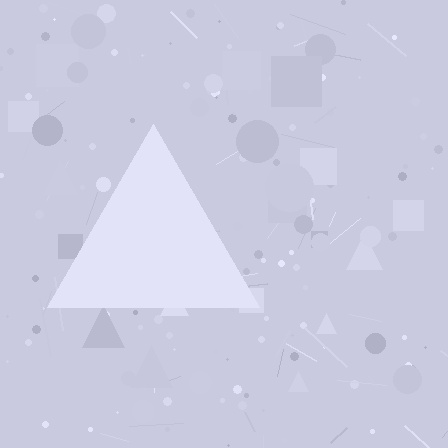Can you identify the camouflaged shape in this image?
The camouflaged shape is a triangle.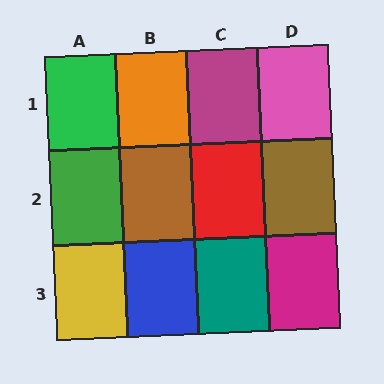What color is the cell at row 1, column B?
Orange.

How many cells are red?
1 cell is red.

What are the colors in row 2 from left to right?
Green, brown, red, brown.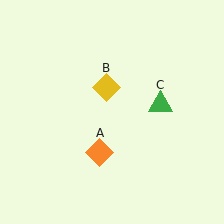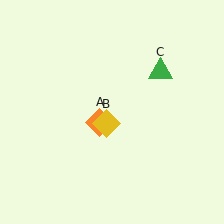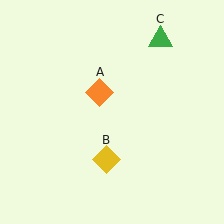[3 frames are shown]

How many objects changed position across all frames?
3 objects changed position: orange diamond (object A), yellow diamond (object B), green triangle (object C).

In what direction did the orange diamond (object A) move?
The orange diamond (object A) moved up.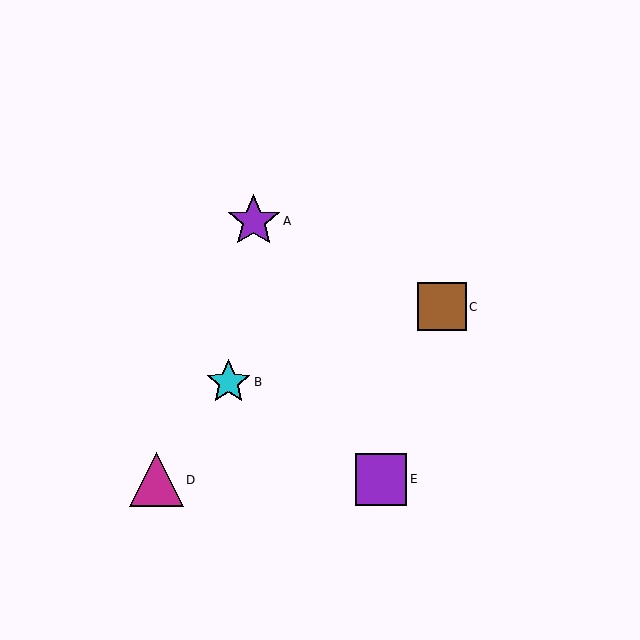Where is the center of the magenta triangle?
The center of the magenta triangle is at (156, 480).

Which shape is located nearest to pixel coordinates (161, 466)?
The magenta triangle (labeled D) at (156, 480) is nearest to that location.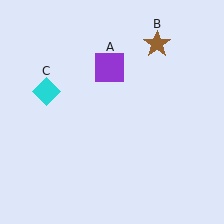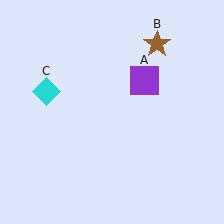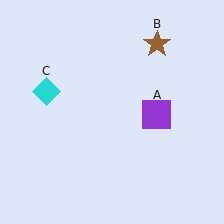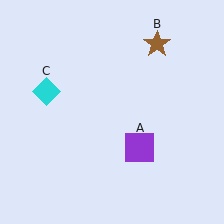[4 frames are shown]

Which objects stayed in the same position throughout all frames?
Brown star (object B) and cyan diamond (object C) remained stationary.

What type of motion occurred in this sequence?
The purple square (object A) rotated clockwise around the center of the scene.